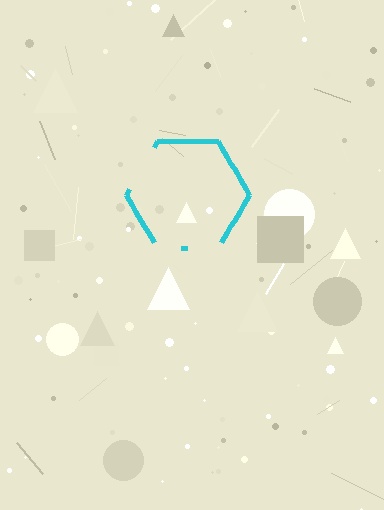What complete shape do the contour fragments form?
The contour fragments form a hexagon.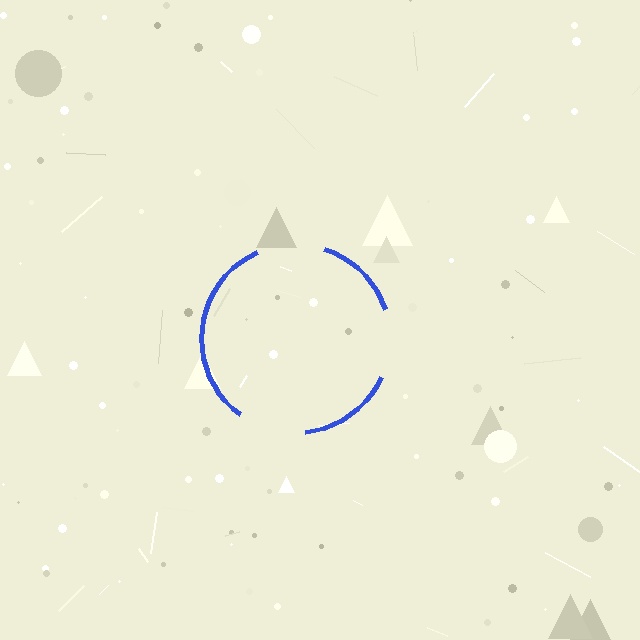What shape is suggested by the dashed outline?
The dashed outline suggests a circle.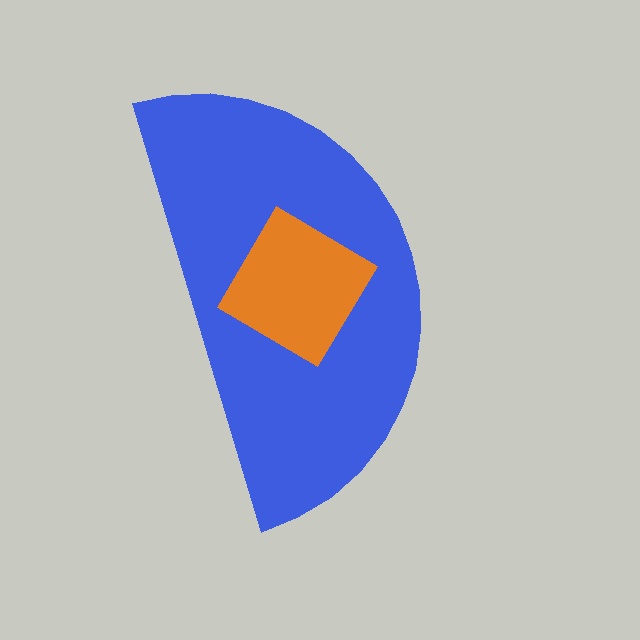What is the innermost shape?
The orange diamond.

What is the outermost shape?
The blue semicircle.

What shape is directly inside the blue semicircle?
The orange diamond.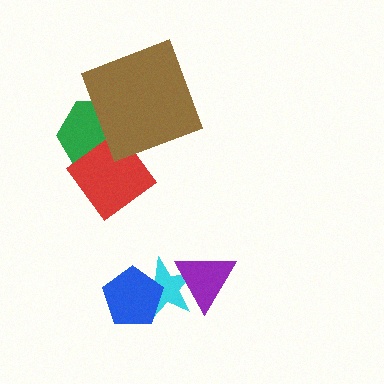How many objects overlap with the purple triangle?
1 object overlaps with the purple triangle.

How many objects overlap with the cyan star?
2 objects overlap with the cyan star.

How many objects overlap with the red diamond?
2 objects overlap with the red diamond.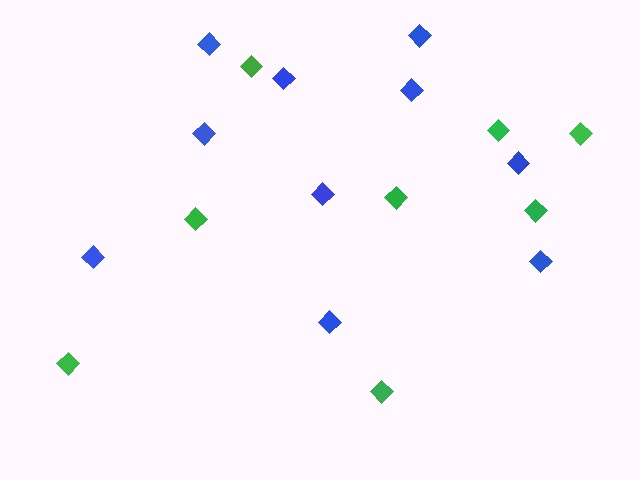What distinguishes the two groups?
There are 2 groups: one group of blue diamonds (10) and one group of green diamonds (8).